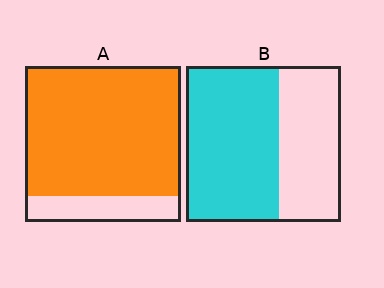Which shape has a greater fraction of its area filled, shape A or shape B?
Shape A.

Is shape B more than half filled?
Yes.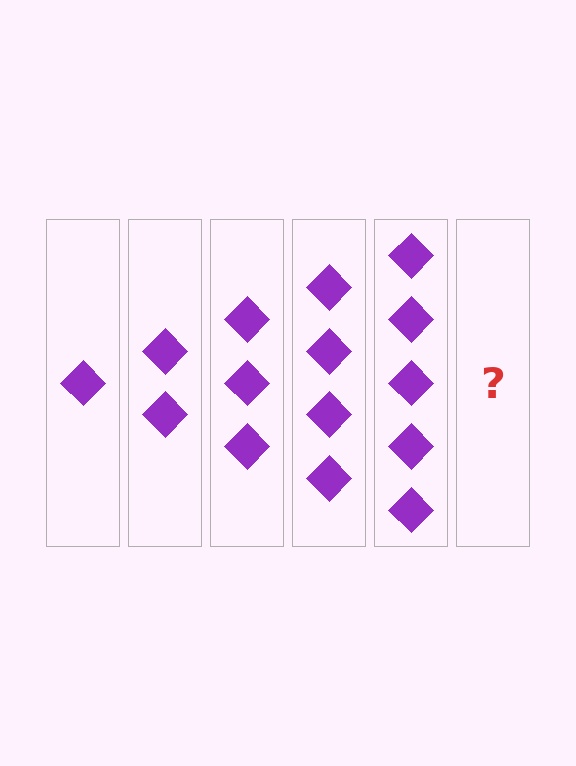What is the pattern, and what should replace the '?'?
The pattern is that each step adds one more diamond. The '?' should be 6 diamonds.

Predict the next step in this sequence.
The next step is 6 diamonds.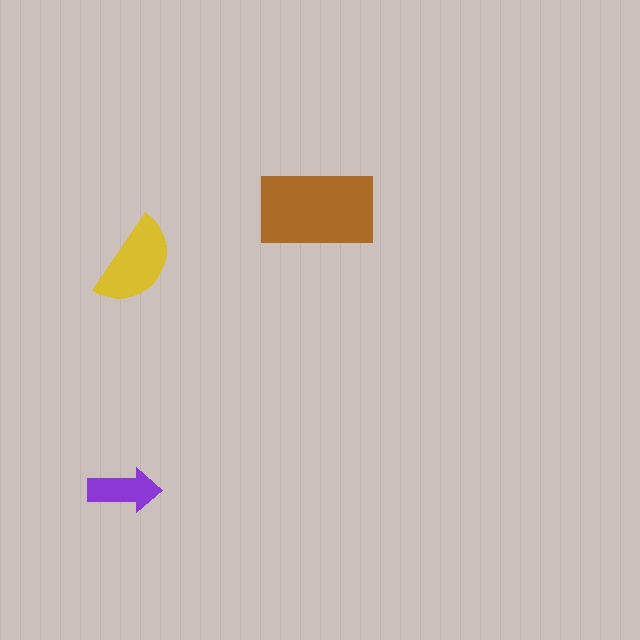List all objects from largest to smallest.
The brown rectangle, the yellow semicircle, the purple arrow.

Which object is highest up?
The brown rectangle is topmost.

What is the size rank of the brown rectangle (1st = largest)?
1st.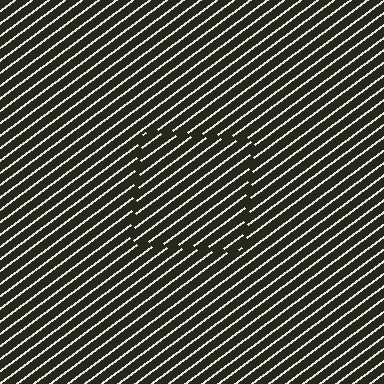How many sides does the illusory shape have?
4 sides — the line-ends trace a square.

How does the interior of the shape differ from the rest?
The interior of the shape contains the same grating, shifted by half a period — the contour is defined by the phase discontinuity where line-ends from the inner and outer gratings abut.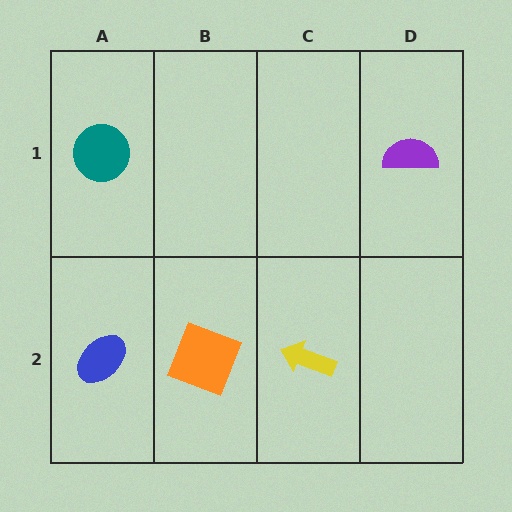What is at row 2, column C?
A yellow arrow.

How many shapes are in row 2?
3 shapes.